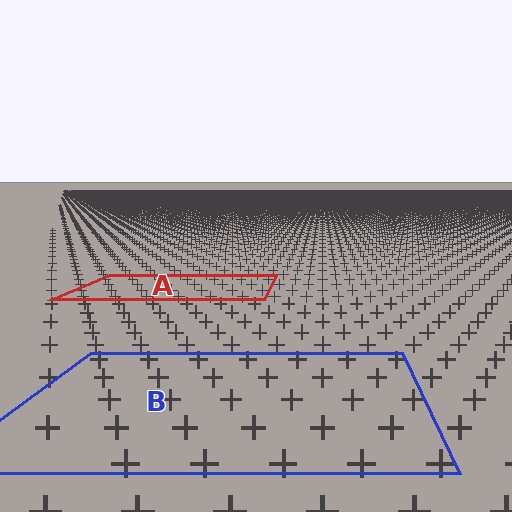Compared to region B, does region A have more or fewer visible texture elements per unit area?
Region A has more texture elements per unit area — they are packed more densely because it is farther away.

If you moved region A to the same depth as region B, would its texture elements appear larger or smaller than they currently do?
They would appear larger. At a closer depth, the same texture elements are projected at a bigger on-screen size.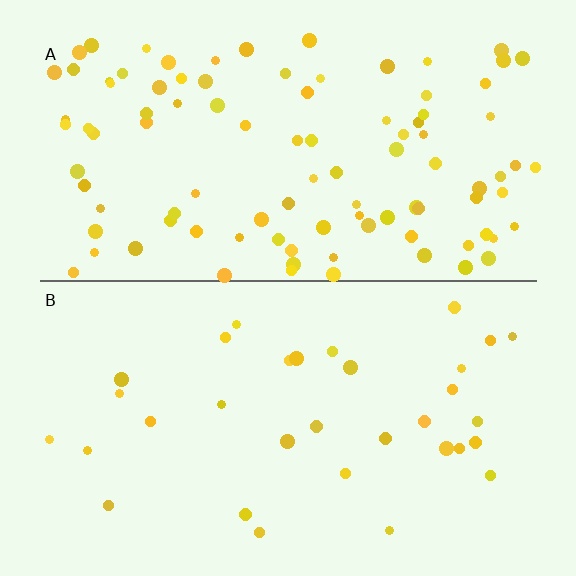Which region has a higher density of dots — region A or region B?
A (the top).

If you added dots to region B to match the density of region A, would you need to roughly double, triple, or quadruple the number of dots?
Approximately triple.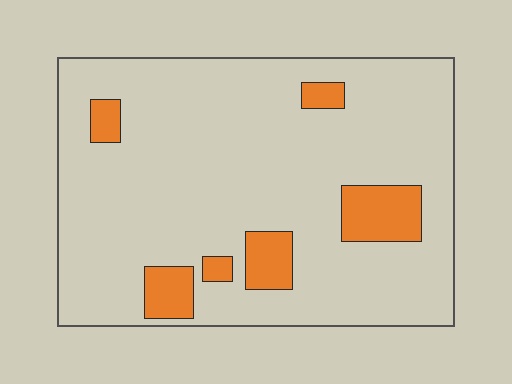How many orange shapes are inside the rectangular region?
6.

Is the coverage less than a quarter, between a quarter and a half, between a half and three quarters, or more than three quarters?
Less than a quarter.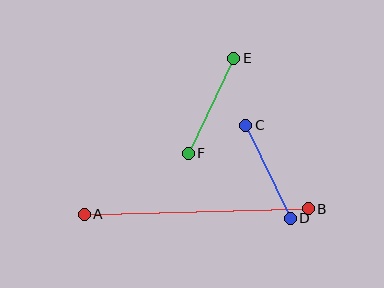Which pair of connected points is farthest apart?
Points A and B are farthest apart.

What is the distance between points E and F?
The distance is approximately 106 pixels.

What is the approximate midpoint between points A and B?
The midpoint is at approximately (196, 212) pixels.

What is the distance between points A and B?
The distance is approximately 224 pixels.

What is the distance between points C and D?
The distance is approximately 103 pixels.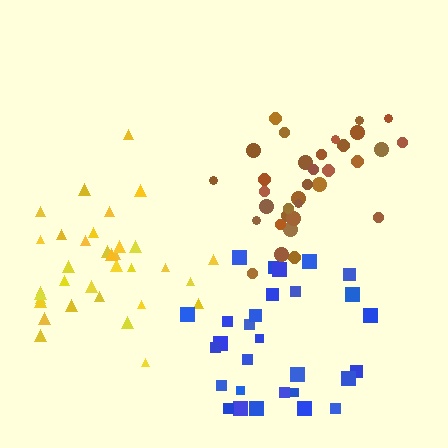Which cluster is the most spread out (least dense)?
Blue.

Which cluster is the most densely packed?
Brown.